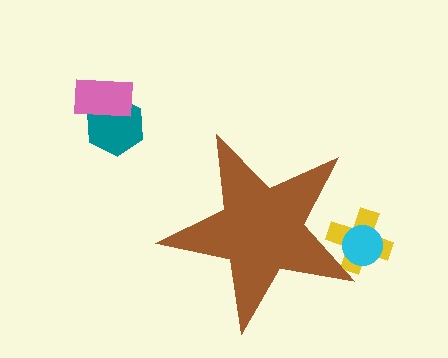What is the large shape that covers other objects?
A brown star.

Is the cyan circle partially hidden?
Yes, the cyan circle is partially hidden behind the brown star.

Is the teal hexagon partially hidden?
No, the teal hexagon is fully visible.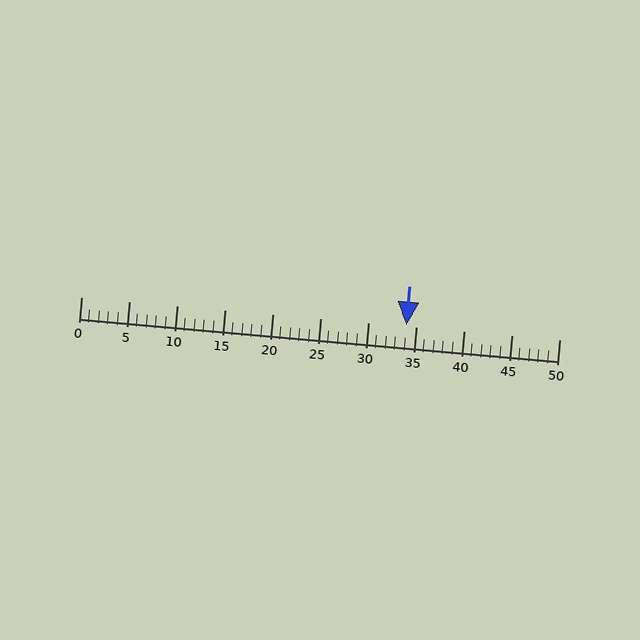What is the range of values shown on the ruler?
The ruler shows values from 0 to 50.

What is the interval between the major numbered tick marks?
The major tick marks are spaced 5 units apart.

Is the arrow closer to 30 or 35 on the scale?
The arrow is closer to 35.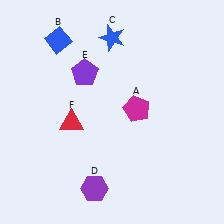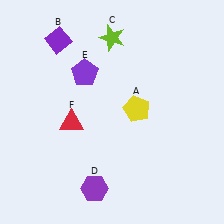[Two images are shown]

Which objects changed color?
A changed from magenta to yellow. B changed from blue to purple. C changed from blue to lime.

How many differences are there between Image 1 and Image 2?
There are 3 differences between the two images.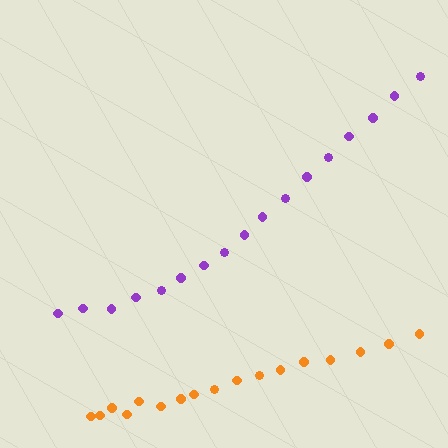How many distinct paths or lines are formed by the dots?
There are 2 distinct paths.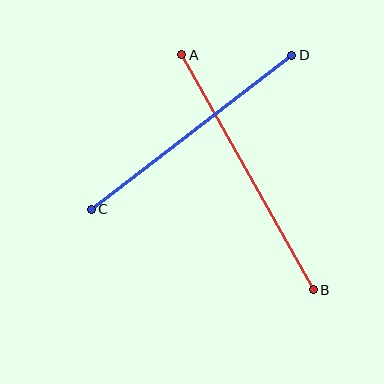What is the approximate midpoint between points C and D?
The midpoint is at approximately (191, 132) pixels.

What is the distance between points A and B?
The distance is approximately 269 pixels.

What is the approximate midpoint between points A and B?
The midpoint is at approximately (247, 172) pixels.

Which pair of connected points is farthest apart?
Points A and B are farthest apart.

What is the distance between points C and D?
The distance is approximately 253 pixels.